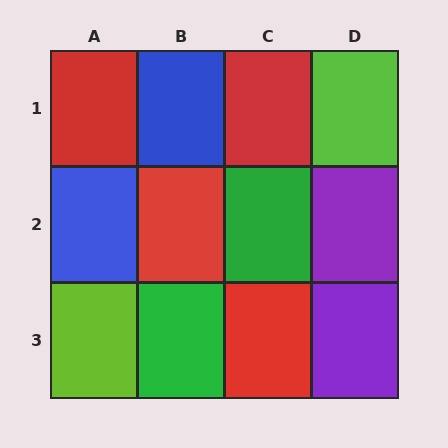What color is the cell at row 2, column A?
Blue.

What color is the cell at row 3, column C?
Red.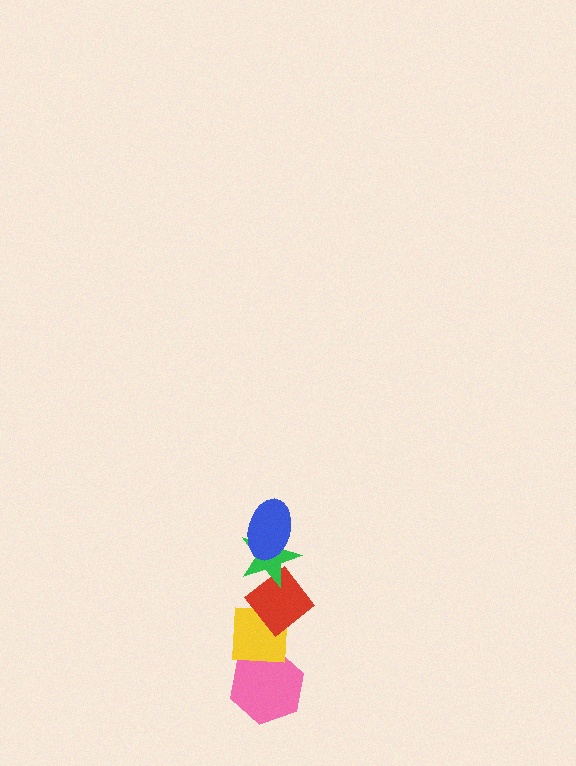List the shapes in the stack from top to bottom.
From top to bottom: the blue ellipse, the green star, the red diamond, the yellow square, the pink hexagon.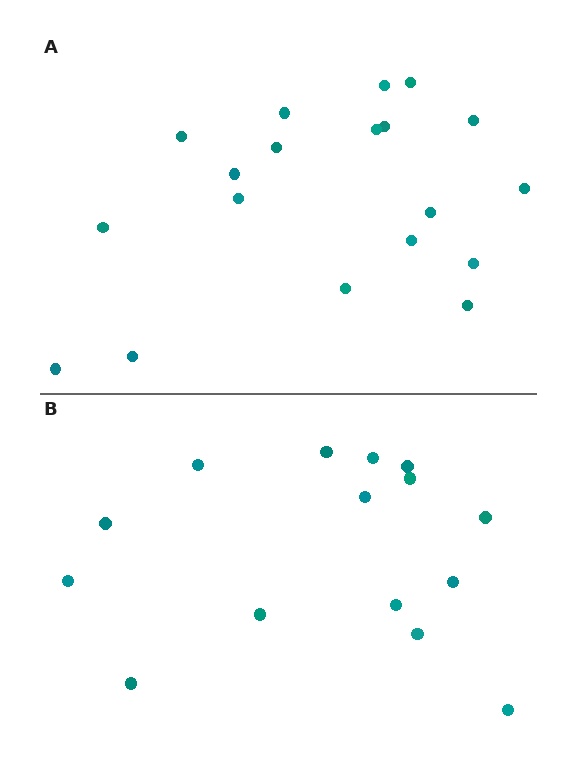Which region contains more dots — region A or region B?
Region A (the top region) has more dots.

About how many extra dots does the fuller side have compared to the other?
Region A has about 4 more dots than region B.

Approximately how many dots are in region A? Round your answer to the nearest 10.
About 20 dots. (The exact count is 19, which rounds to 20.)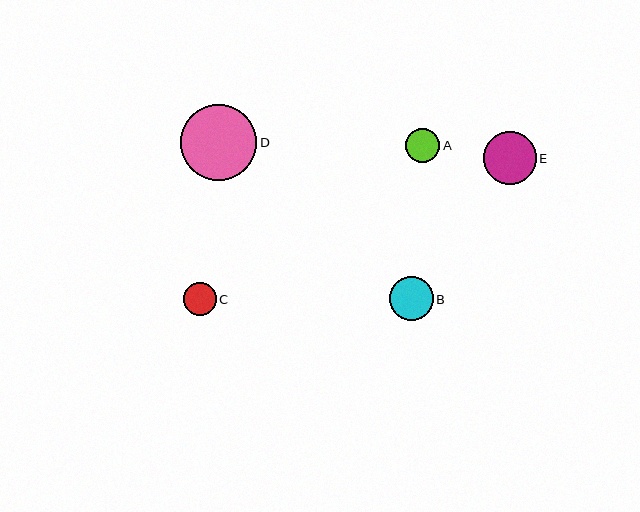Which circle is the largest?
Circle D is the largest with a size of approximately 76 pixels.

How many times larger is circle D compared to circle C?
Circle D is approximately 2.4 times the size of circle C.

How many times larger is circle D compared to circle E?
Circle D is approximately 1.4 times the size of circle E.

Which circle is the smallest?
Circle C is the smallest with a size of approximately 32 pixels.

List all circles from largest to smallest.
From largest to smallest: D, E, B, A, C.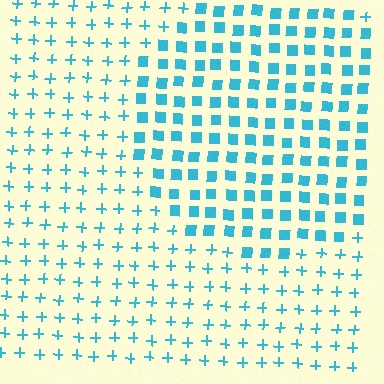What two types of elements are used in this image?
The image uses squares inside the circle region and plus signs outside it.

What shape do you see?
I see a circle.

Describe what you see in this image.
The image is filled with small cyan elements arranged in a uniform grid. A circle-shaped region contains squares, while the surrounding area contains plus signs. The boundary is defined purely by the change in element shape.